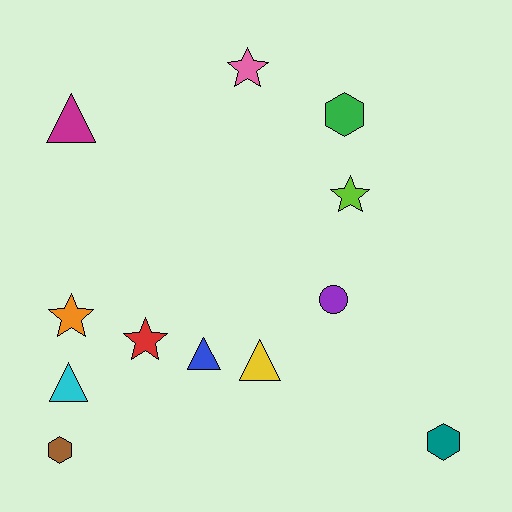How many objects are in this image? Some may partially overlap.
There are 12 objects.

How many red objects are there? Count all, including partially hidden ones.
There is 1 red object.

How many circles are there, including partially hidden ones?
There is 1 circle.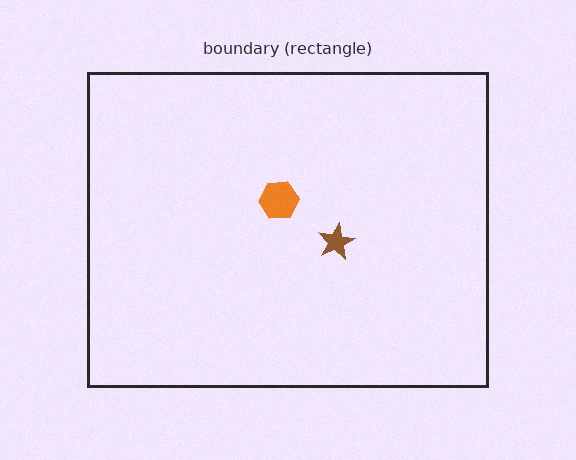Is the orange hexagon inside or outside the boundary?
Inside.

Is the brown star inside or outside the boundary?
Inside.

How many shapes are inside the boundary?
2 inside, 0 outside.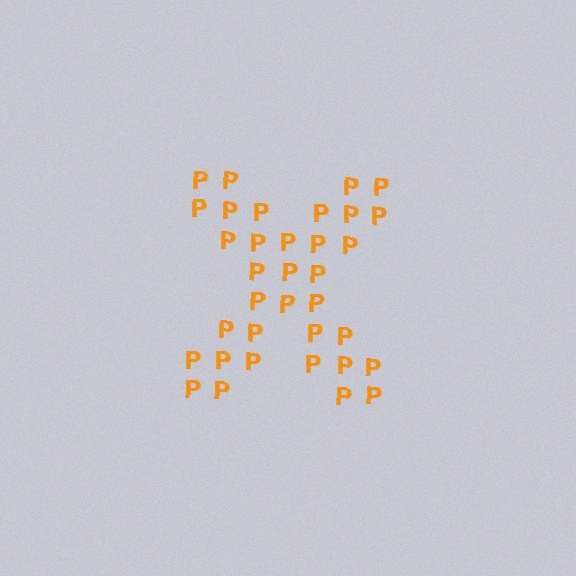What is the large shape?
The large shape is the letter X.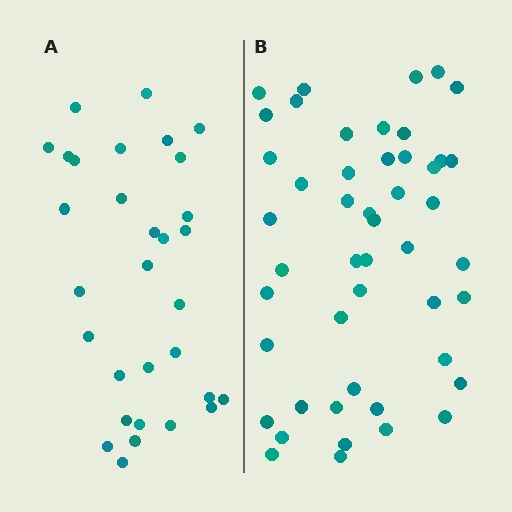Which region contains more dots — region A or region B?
Region B (the right region) has more dots.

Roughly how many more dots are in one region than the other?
Region B has approximately 15 more dots than region A.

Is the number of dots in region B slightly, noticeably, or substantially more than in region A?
Region B has substantially more. The ratio is roughly 1.5 to 1.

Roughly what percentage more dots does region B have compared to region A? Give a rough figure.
About 55% more.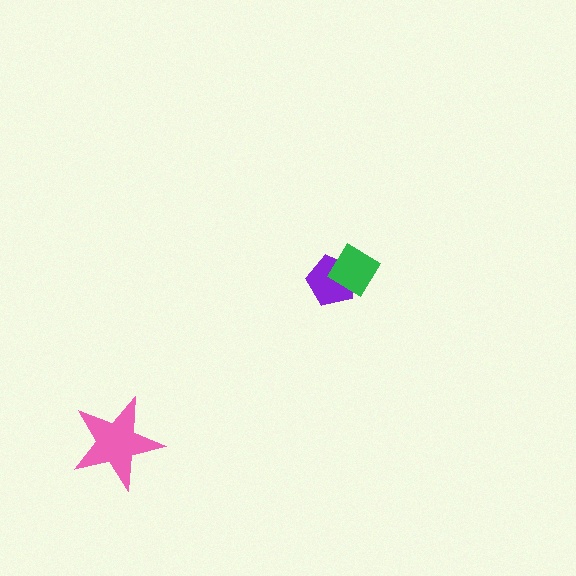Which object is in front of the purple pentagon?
The green diamond is in front of the purple pentagon.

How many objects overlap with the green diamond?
1 object overlaps with the green diamond.